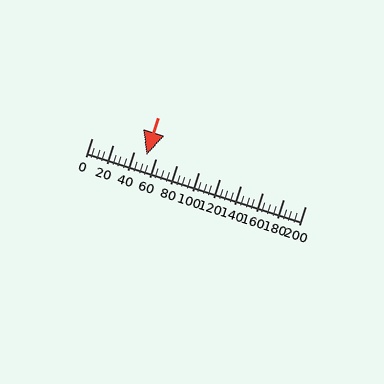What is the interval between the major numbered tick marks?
The major tick marks are spaced 20 units apart.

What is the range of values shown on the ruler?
The ruler shows values from 0 to 200.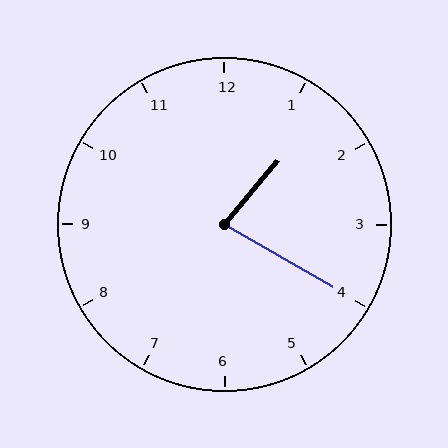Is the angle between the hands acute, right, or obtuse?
It is acute.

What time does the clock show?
1:20.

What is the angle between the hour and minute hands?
Approximately 80 degrees.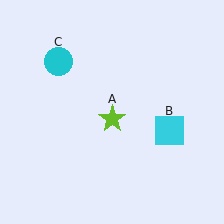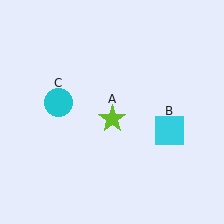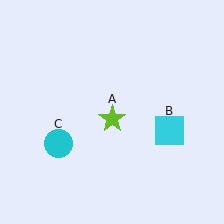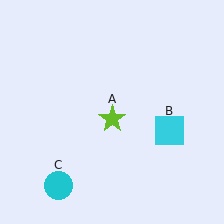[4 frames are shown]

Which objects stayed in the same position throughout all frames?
Lime star (object A) and cyan square (object B) remained stationary.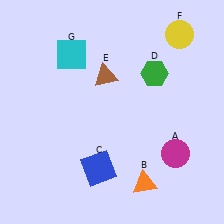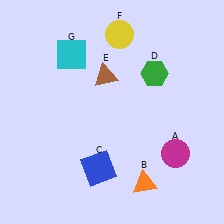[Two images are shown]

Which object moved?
The yellow circle (F) moved left.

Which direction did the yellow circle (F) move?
The yellow circle (F) moved left.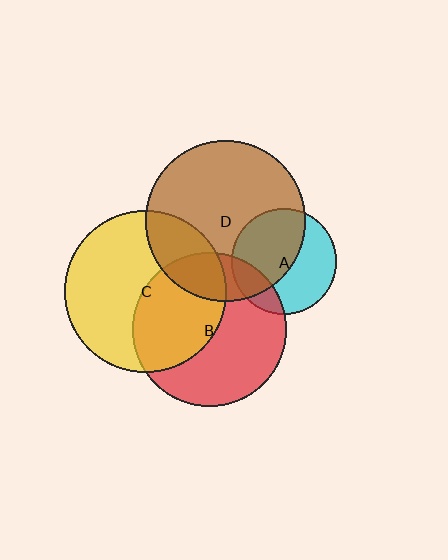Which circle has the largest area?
Circle C (yellow).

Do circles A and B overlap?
Yes.